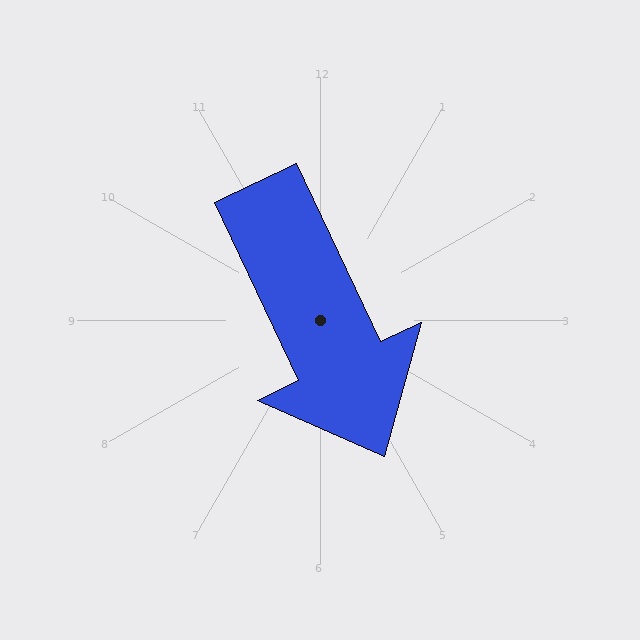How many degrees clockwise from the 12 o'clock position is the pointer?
Approximately 155 degrees.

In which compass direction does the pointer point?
Southeast.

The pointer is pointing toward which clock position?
Roughly 5 o'clock.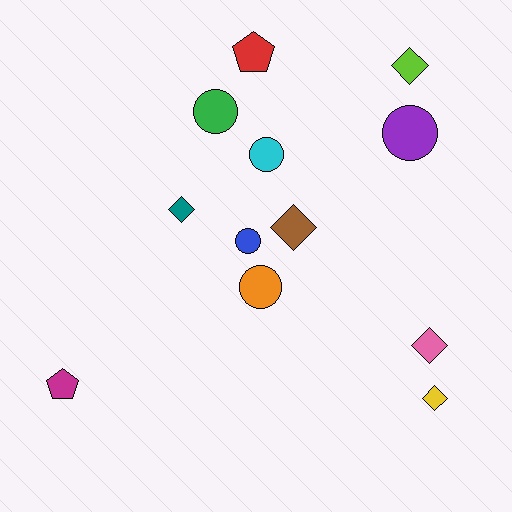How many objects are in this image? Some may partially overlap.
There are 12 objects.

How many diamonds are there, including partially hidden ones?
There are 5 diamonds.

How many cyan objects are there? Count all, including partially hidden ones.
There is 1 cyan object.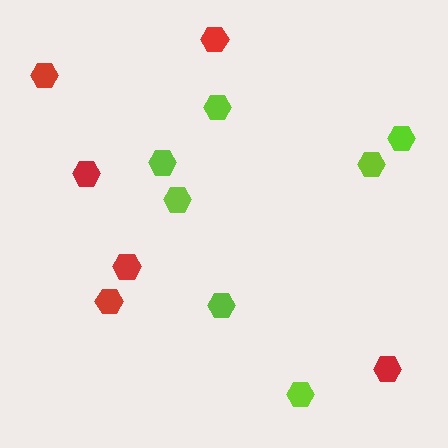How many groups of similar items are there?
There are 2 groups: one group of red hexagons (6) and one group of lime hexagons (7).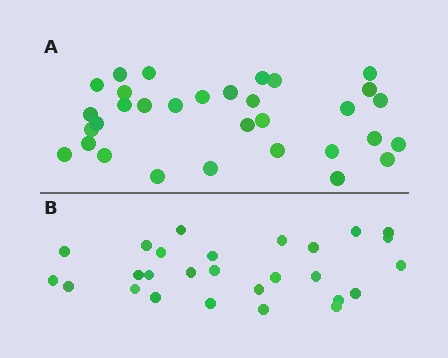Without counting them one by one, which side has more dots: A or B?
Region A (the top region) has more dots.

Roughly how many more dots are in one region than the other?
Region A has about 5 more dots than region B.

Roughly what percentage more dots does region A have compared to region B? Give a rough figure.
About 20% more.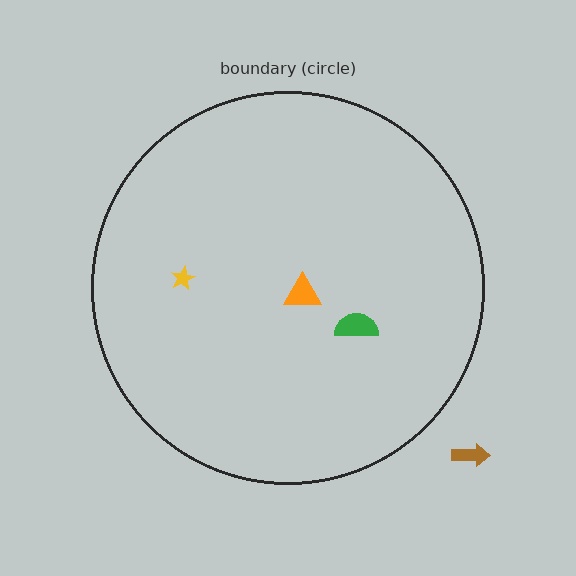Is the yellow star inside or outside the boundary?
Inside.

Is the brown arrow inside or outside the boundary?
Outside.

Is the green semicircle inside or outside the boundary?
Inside.